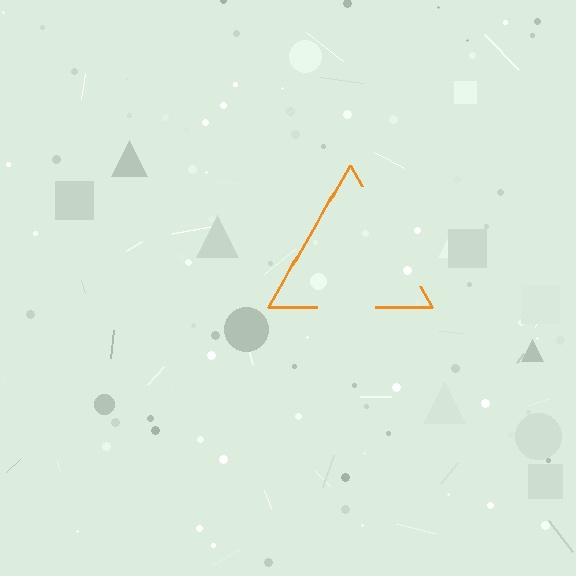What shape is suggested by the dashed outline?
The dashed outline suggests a triangle.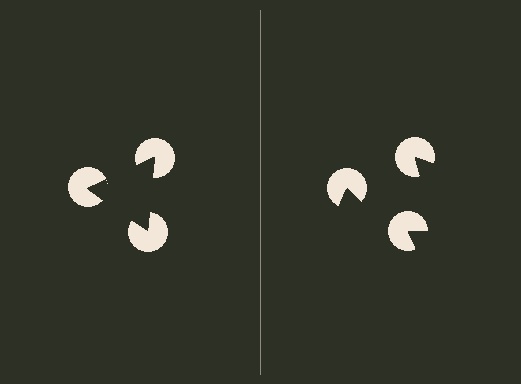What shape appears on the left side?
An illusory triangle.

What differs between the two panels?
The pac-man discs are positioned identically on both sides; only the wedge orientations differ. On the left they align to a triangle; on the right they are misaligned.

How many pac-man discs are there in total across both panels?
6 — 3 on each side.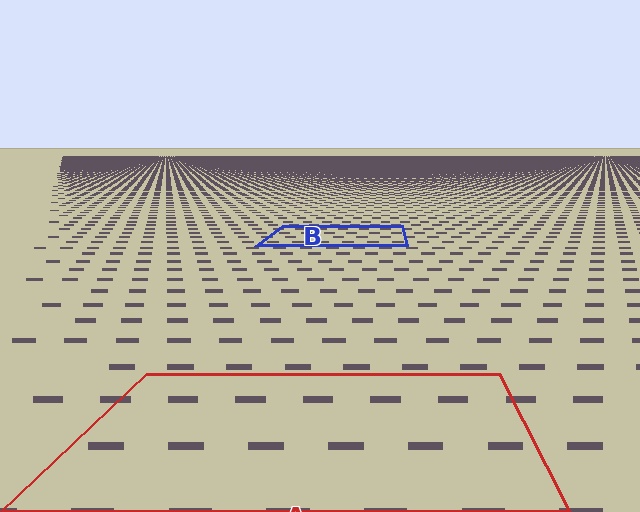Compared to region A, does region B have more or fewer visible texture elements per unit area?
Region B has more texture elements per unit area — they are packed more densely because it is farther away.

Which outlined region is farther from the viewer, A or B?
Region B is farther from the viewer — the texture elements inside it appear smaller and more densely packed.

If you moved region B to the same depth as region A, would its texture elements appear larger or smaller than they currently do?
They would appear larger. At a closer depth, the same texture elements are projected at a bigger on-screen size.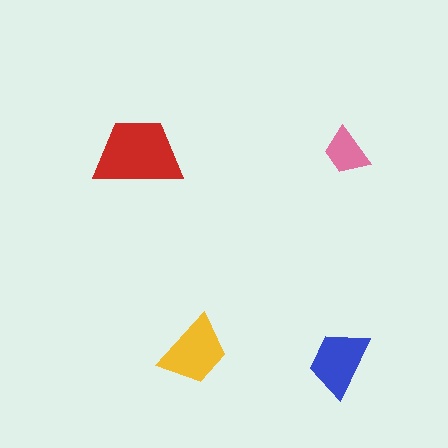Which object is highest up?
The red trapezoid is topmost.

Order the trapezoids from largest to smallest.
the red one, the yellow one, the blue one, the pink one.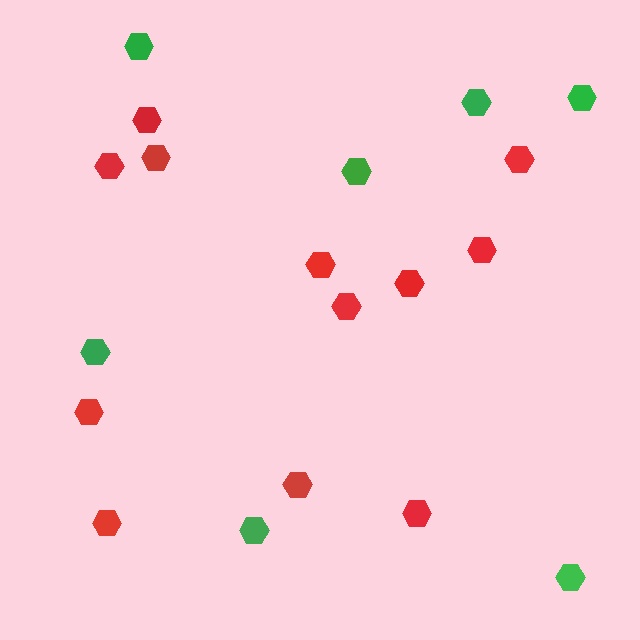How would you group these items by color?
There are 2 groups: one group of red hexagons (12) and one group of green hexagons (7).